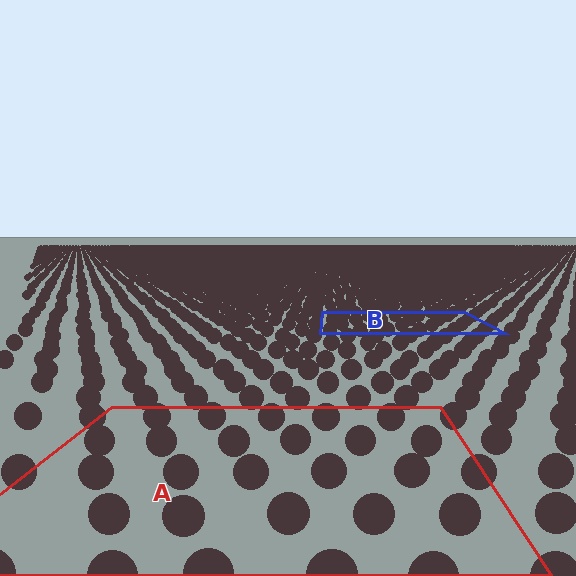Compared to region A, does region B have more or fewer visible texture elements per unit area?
Region B has more texture elements per unit area — they are packed more densely because it is farther away.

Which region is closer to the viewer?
Region A is closer. The texture elements there are larger and more spread out.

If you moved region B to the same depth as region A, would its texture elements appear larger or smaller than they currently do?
They would appear larger. At a closer depth, the same texture elements are projected at a bigger on-screen size.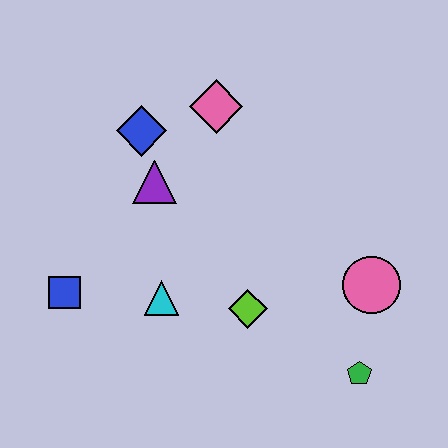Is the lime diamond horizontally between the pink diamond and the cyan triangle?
No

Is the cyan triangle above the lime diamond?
Yes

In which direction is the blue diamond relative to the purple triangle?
The blue diamond is above the purple triangle.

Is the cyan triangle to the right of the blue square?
Yes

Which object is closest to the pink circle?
The green pentagon is closest to the pink circle.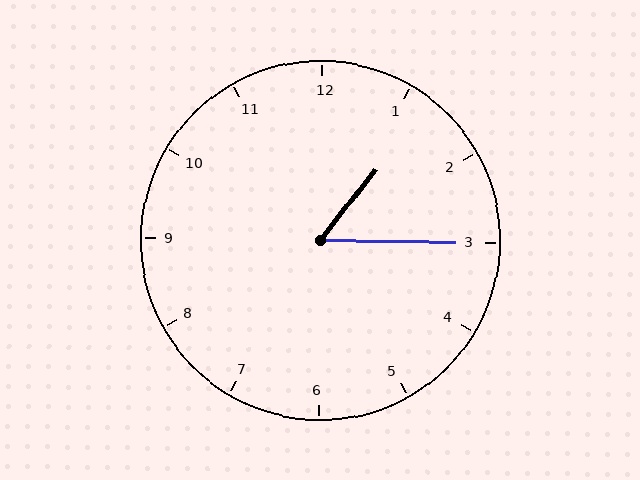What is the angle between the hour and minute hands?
Approximately 52 degrees.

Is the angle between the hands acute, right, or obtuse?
It is acute.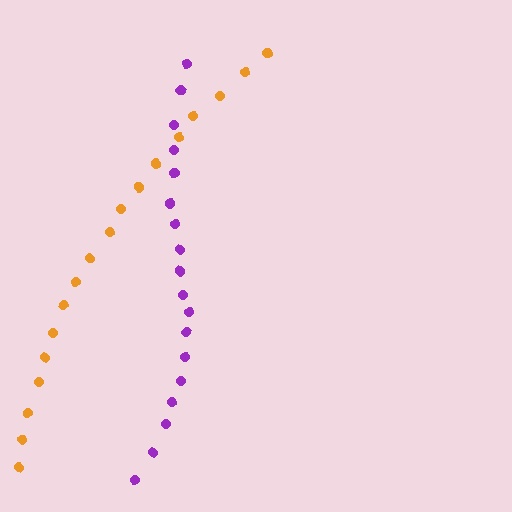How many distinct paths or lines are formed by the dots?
There are 2 distinct paths.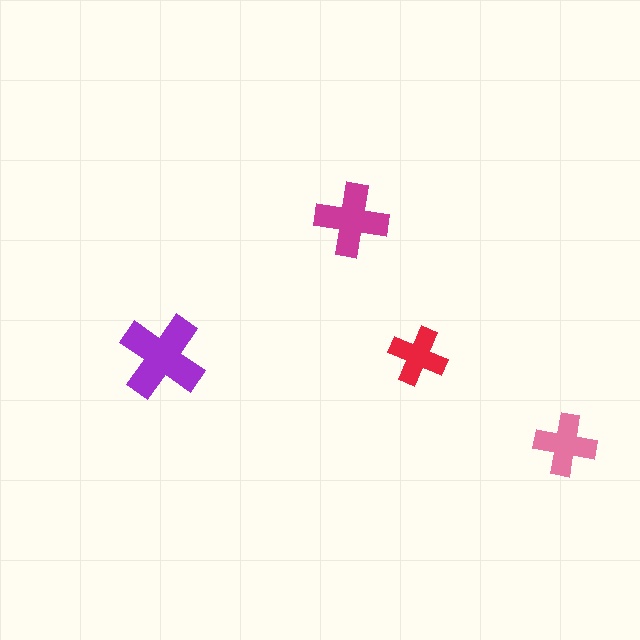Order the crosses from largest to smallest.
the purple one, the magenta one, the pink one, the red one.